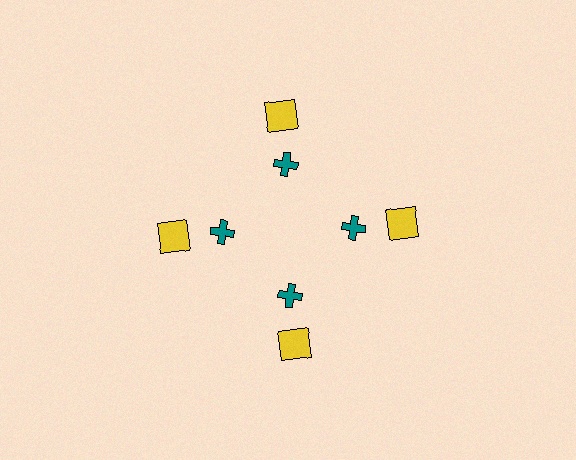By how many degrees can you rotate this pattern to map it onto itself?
The pattern maps onto itself every 90 degrees of rotation.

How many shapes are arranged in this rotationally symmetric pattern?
There are 8 shapes, arranged in 4 groups of 2.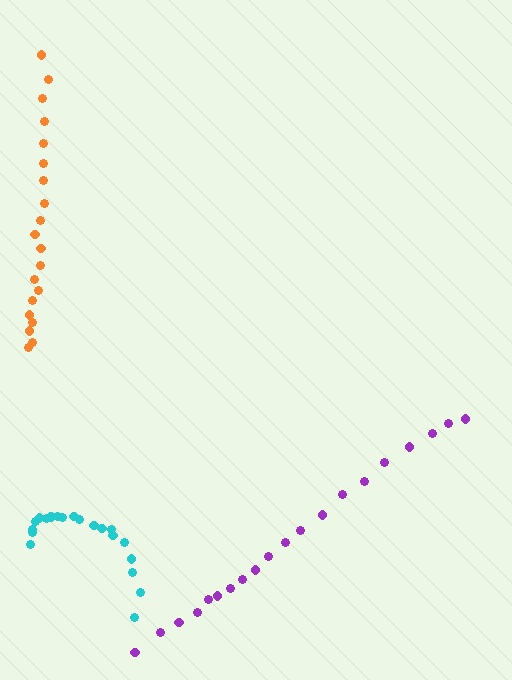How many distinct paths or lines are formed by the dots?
There are 3 distinct paths.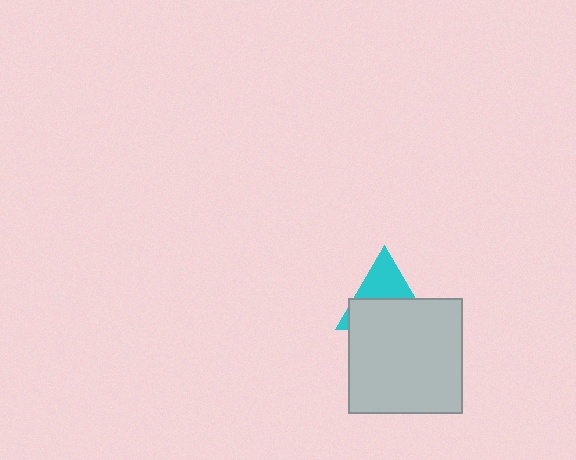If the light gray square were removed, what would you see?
You would see the complete cyan triangle.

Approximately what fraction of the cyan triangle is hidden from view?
Roughly 58% of the cyan triangle is hidden behind the light gray square.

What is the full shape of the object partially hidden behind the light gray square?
The partially hidden object is a cyan triangle.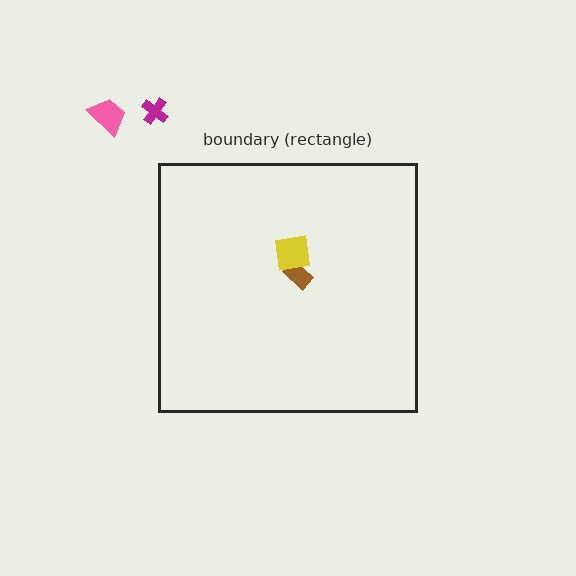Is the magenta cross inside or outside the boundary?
Outside.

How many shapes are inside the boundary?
2 inside, 2 outside.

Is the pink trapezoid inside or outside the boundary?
Outside.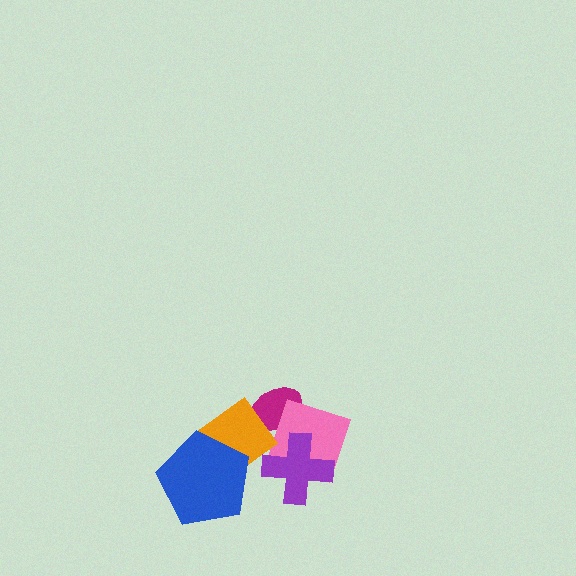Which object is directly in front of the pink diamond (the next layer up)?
The orange diamond is directly in front of the pink diamond.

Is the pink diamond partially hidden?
Yes, it is partially covered by another shape.